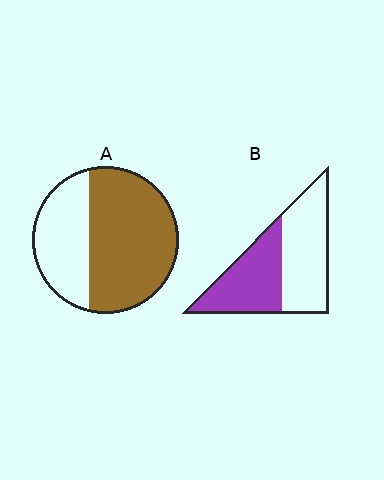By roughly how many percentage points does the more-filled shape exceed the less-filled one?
By roughly 20 percentage points (A over B).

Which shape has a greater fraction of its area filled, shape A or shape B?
Shape A.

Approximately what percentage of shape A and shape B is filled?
A is approximately 65% and B is approximately 45%.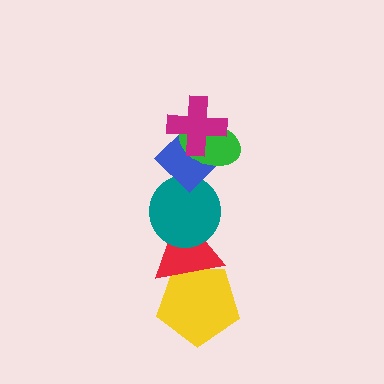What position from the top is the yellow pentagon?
The yellow pentagon is 6th from the top.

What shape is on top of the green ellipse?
The magenta cross is on top of the green ellipse.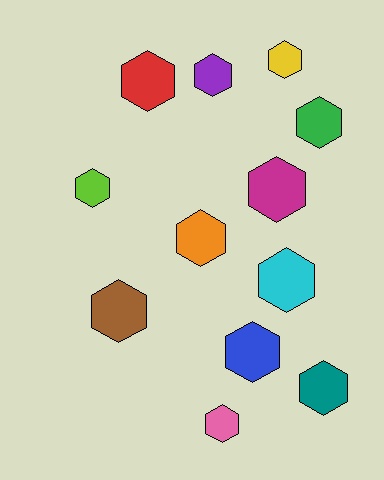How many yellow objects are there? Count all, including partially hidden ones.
There is 1 yellow object.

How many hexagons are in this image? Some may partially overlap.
There are 12 hexagons.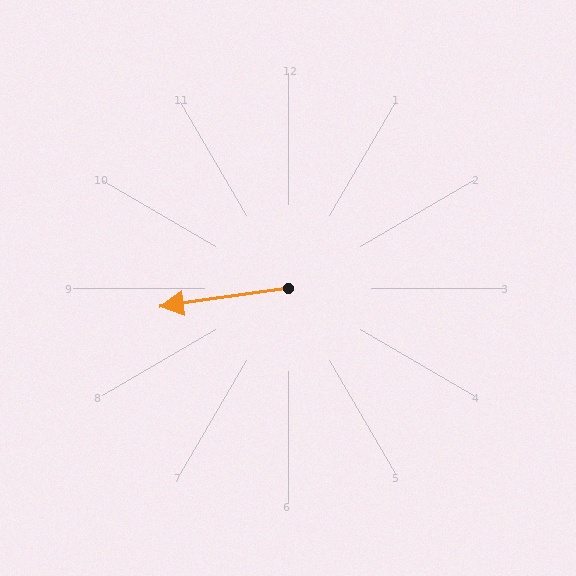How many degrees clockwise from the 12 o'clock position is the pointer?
Approximately 262 degrees.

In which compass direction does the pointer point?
West.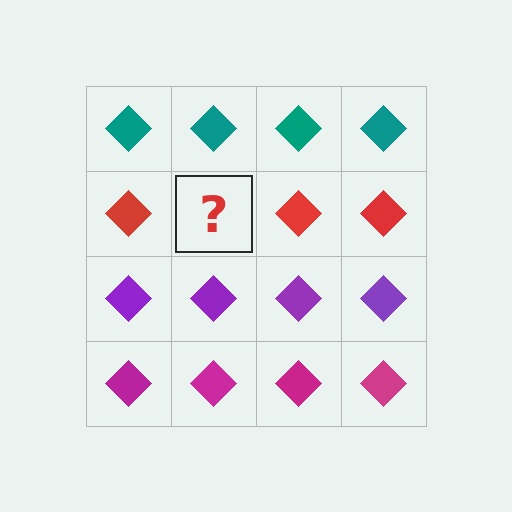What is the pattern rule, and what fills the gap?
The rule is that each row has a consistent color. The gap should be filled with a red diamond.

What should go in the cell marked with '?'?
The missing cell should contain a red diamond.